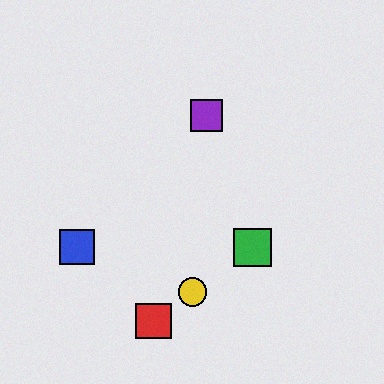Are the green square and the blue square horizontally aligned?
Yes, both are at y≈247.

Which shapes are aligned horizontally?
The blue square, the green square are aligned horizontally.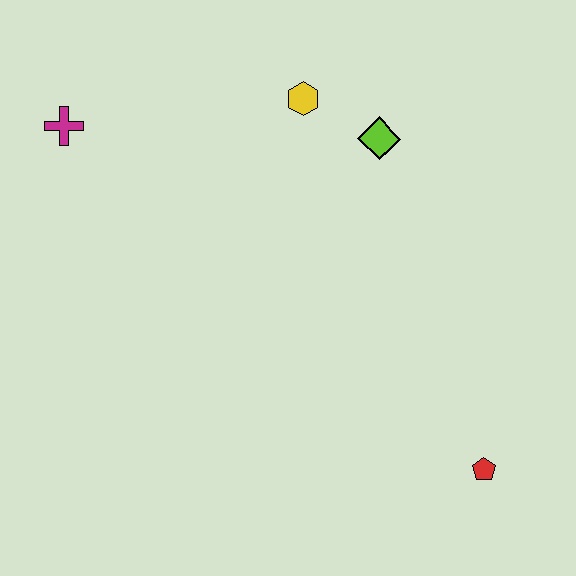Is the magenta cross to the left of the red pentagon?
Yes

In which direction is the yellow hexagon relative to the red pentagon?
The yellow hexagon is above the red pentagon.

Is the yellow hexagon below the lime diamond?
No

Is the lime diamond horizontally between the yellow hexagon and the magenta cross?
No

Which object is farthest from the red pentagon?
The magenta cross is farthest from the red pentagon.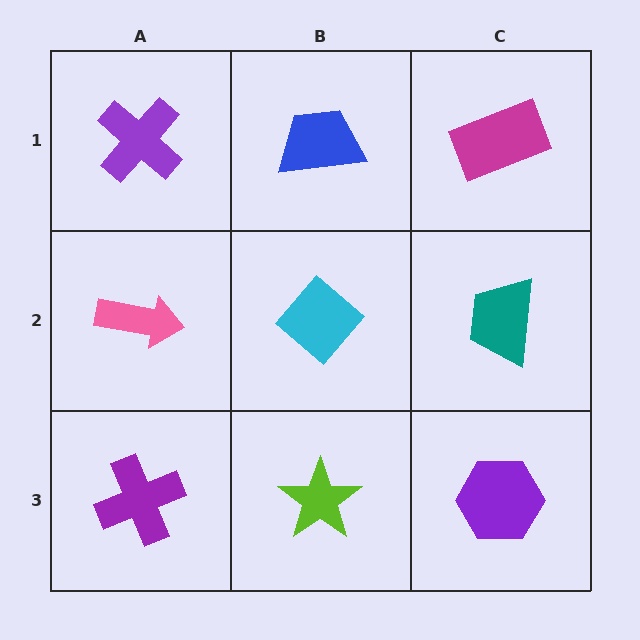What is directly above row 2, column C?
A magenta rectangle.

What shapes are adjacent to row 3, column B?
A cyan diamond (row 2, column B), a purple cross (row 3, column A), a purple hexagon (row 3, column C).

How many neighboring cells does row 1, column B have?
3.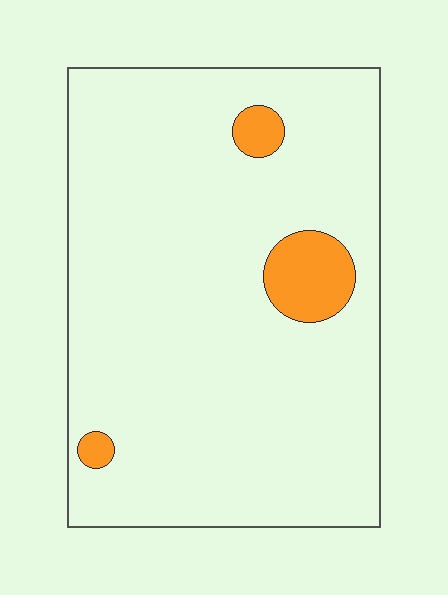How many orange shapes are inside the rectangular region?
3.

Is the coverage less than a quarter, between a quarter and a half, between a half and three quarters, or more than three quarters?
Less than a quarter.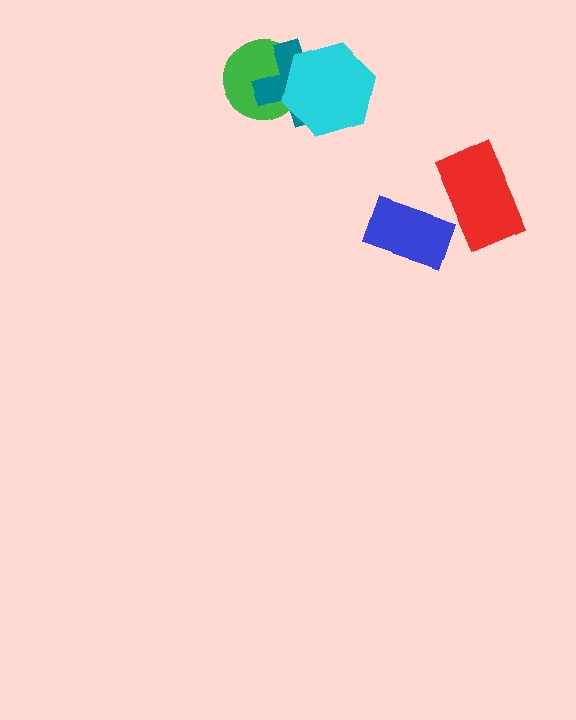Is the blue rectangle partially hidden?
Yes, it is partially covered by another shape.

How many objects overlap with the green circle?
2 objects overlap with the green circle.